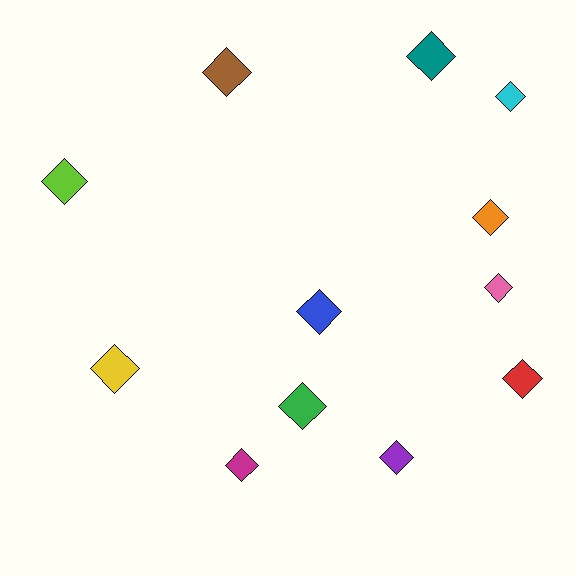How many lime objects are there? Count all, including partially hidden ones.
There is 1 lime object.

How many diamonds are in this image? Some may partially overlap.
There are 12 diamonds.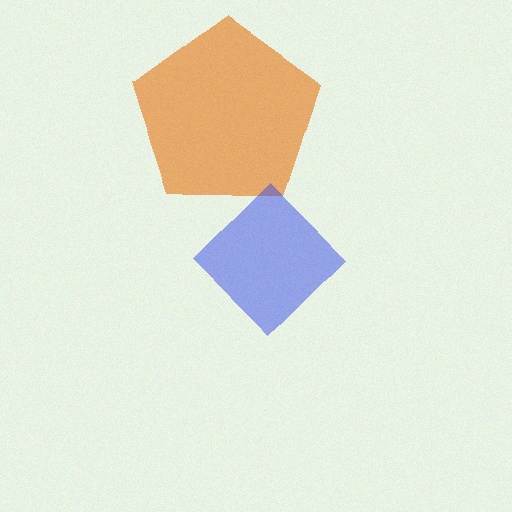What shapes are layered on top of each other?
The layered shapes are: an orange pentagon, a blue diamond.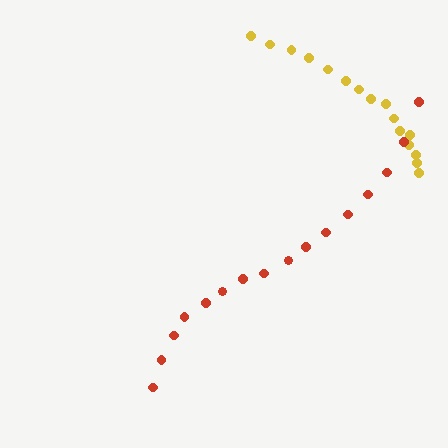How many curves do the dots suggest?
There are 2 distinct paths.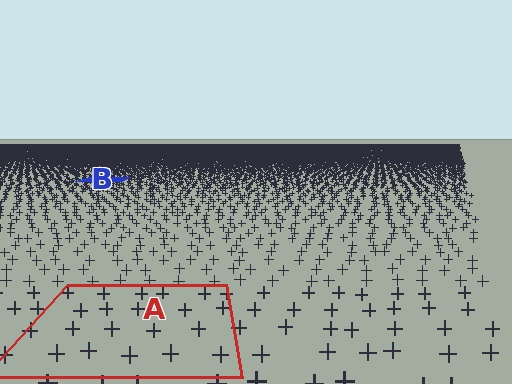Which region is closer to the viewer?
Region A is closer. The texture elements there are larger and more spread out.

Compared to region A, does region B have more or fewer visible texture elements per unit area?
Region B has more texture elements per unit area — they are packed more densely because it is farther away.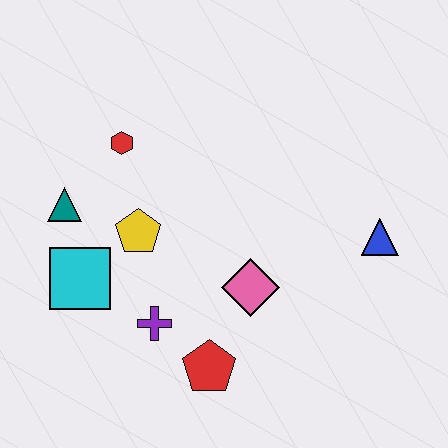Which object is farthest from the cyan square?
The blue triangle is farthest from the cyan square.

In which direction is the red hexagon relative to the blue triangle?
The red hexagon is to the left of the blue triangle.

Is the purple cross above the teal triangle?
No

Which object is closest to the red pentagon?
The purple cross is closest to the red pentagon.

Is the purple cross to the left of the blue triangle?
Yes